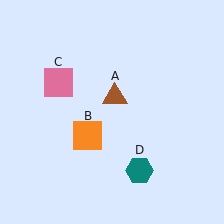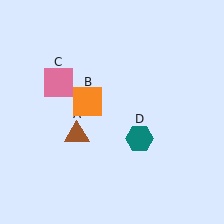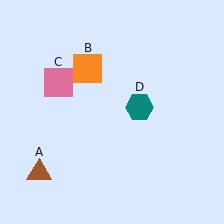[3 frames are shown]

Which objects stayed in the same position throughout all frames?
Pink square (object C) remained stationary.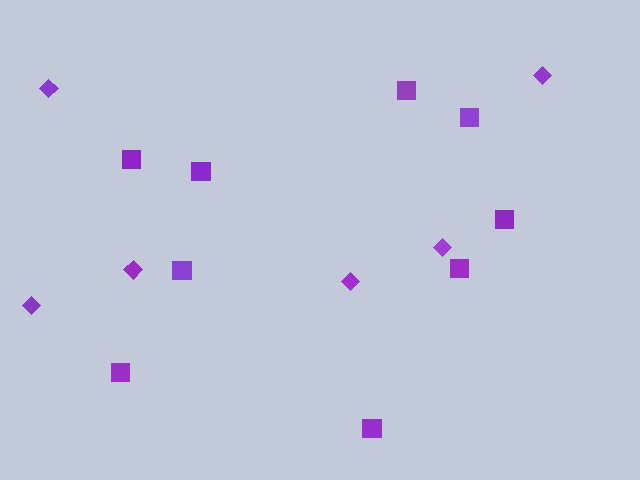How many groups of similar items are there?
There are 2 groups: one group of diamonds (6) and one group of squares (9).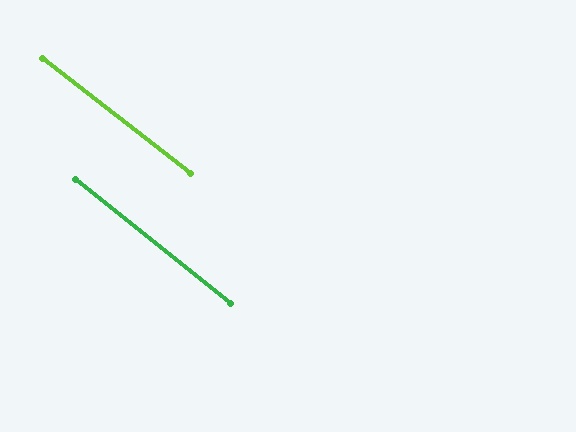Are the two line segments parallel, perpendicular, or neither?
Parallel — their directions differ by only 0.9°.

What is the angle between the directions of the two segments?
Approximately 1 degree.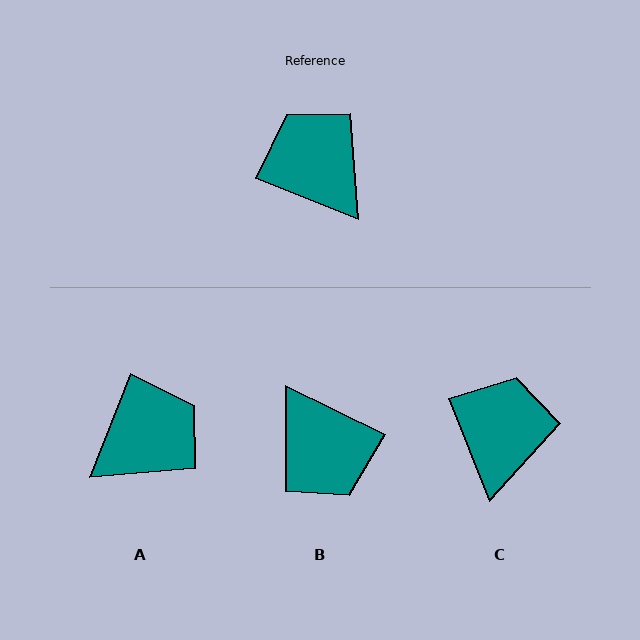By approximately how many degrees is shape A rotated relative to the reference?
Approximately 90 degrees clockwise.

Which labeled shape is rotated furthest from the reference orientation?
B, about 176 degrees away.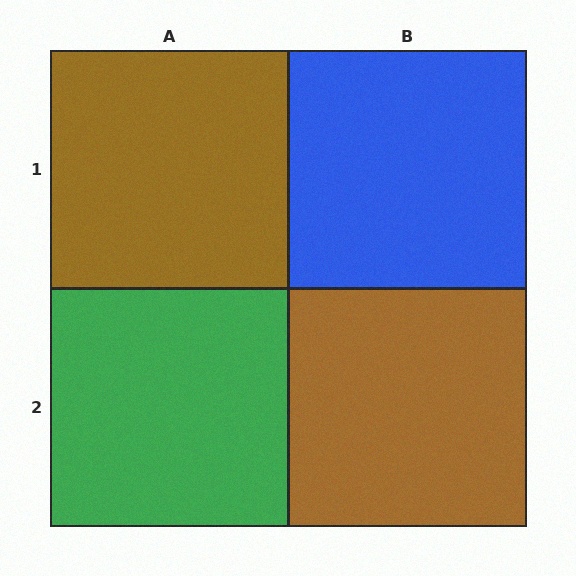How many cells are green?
1 cell is green.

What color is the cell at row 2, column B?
Brown.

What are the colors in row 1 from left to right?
Brown, blue.